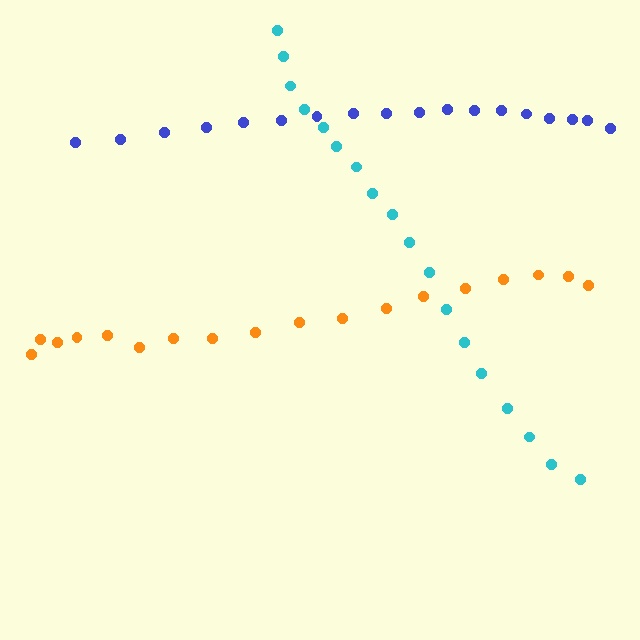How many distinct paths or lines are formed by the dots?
There are 3 distinct paths.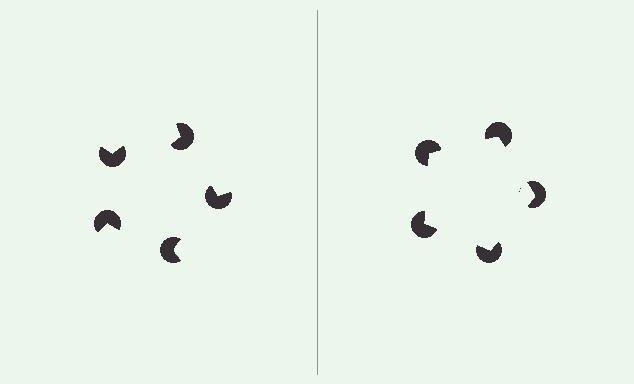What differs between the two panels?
The pac-man discs are positioned identically on both sides; only the wedge orientations differ. On the right they align to a pentagon; on the left they are misaligned.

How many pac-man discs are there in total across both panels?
10 — 5 on each side.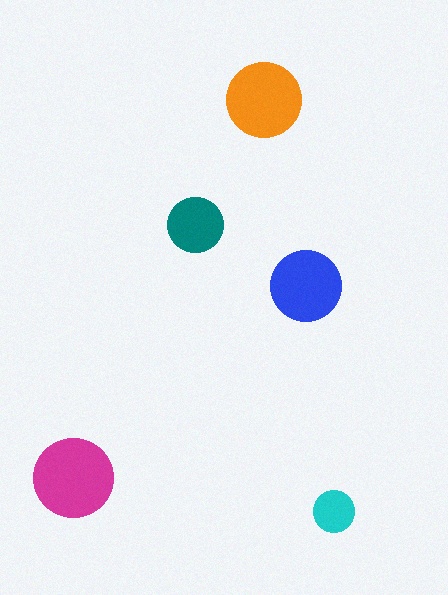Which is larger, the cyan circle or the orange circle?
The orange one.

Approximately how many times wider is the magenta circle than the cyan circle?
About 2 times wider.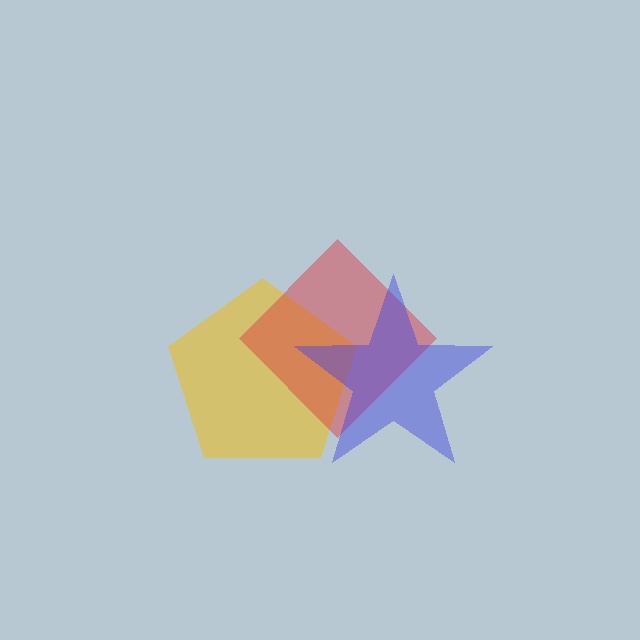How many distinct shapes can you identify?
There are 3 distinct shapes: a yellow pentagon, a red diamond, a blue star.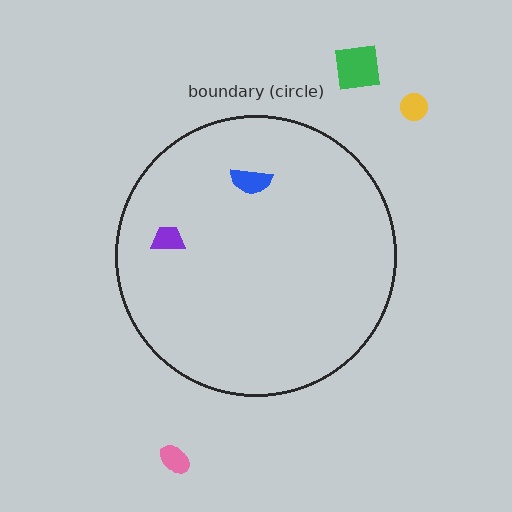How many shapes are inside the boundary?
2 inside, 3 outside.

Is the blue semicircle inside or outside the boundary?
Inside.